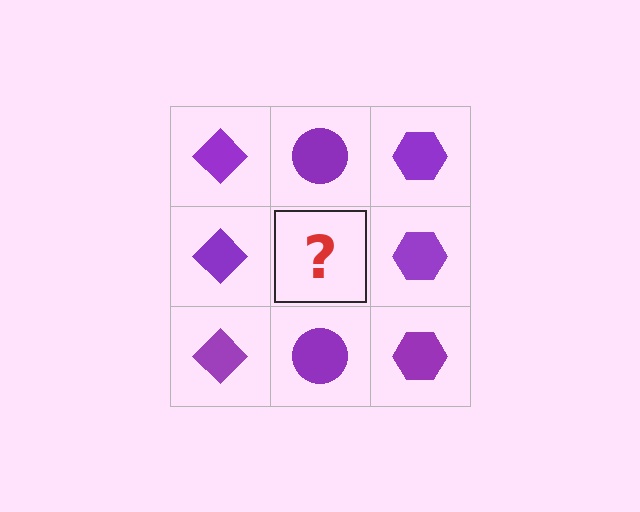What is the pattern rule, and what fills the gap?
The rule is that each column has a consistent shape. The gap should be filled with a purple circle.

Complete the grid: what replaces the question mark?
The question mark should be replaced with a purple circle.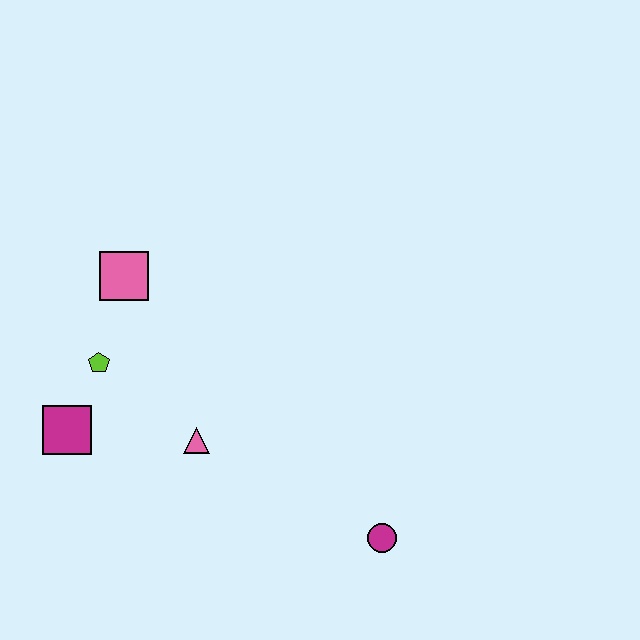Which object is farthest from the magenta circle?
The pink square is farthest from the magenta circle.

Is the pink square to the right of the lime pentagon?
Yes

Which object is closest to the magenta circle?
The pink triangle is closest to the magenta circle.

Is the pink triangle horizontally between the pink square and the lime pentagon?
No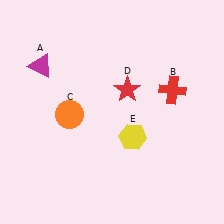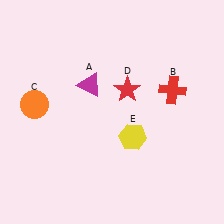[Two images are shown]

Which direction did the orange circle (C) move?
The orange circle (C) moved left.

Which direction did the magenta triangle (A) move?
The magenta triangle (A) moved right.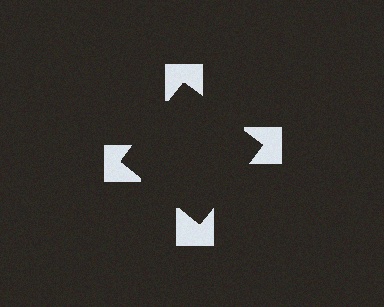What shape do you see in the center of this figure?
An illusory square — its edges are inferred from the aligned wedge cuts in the notched squares, not physically drawn.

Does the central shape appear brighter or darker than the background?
It typically appears slightly darker than the background, even though no actual brightness change is drawn.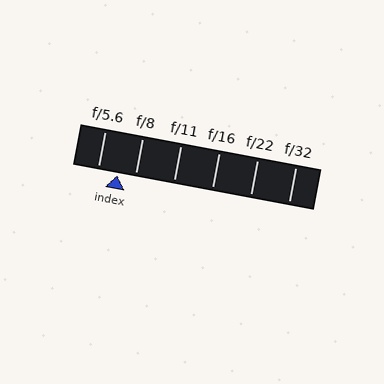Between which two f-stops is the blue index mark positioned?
The index mark is between f/5.6 and f/8.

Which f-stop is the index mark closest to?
The index mark is closest to f/8.